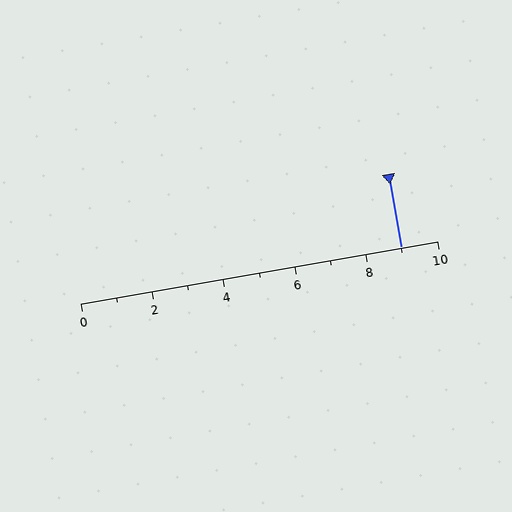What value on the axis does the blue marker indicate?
The marker indicates approximately 9.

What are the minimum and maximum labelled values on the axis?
The axis runs from 0 to 10.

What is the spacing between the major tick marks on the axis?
The major ticks are spaced 2 apart.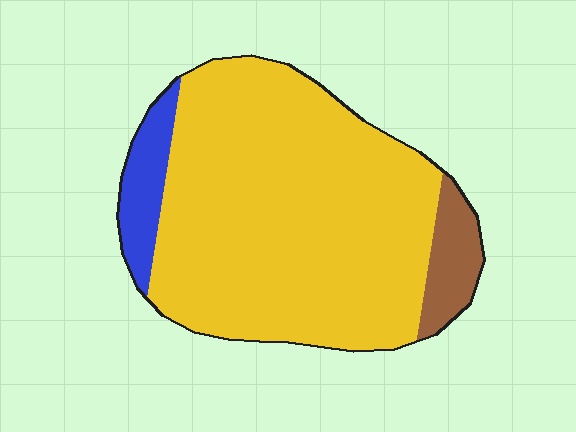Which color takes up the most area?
Yellow, at roughly 85%.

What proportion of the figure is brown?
Brown takes up about one tenth (1/10) of the figure.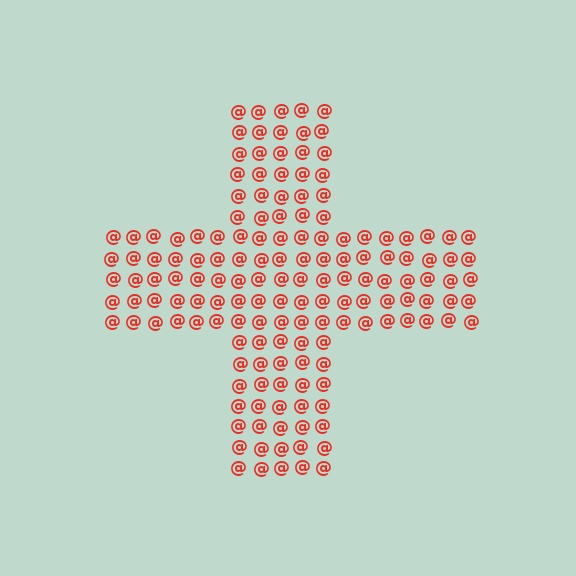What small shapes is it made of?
It is made of small at signs.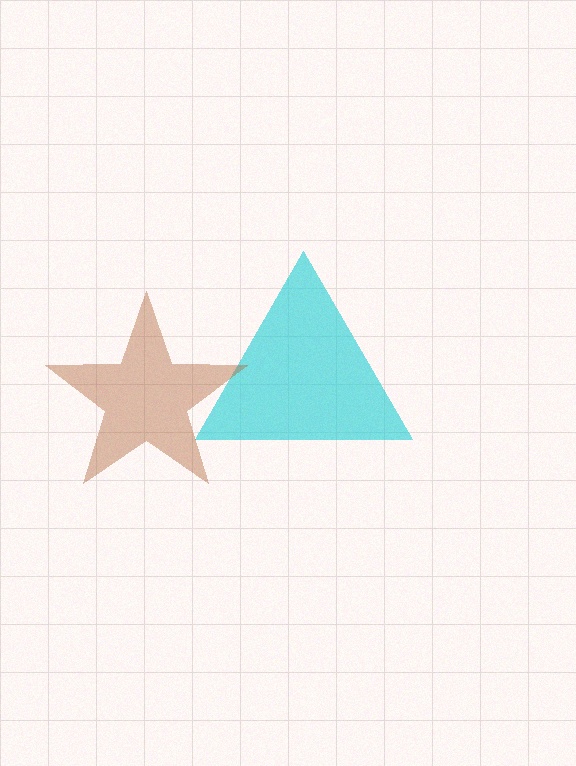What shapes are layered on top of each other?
The layered shapes are: a cyan triangle, a brown star.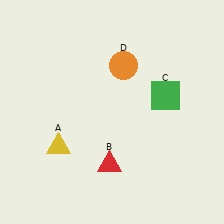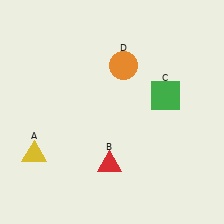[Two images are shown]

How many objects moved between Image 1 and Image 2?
1 object moved between the two images.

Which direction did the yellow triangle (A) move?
The yellow triangle (A) moved left.